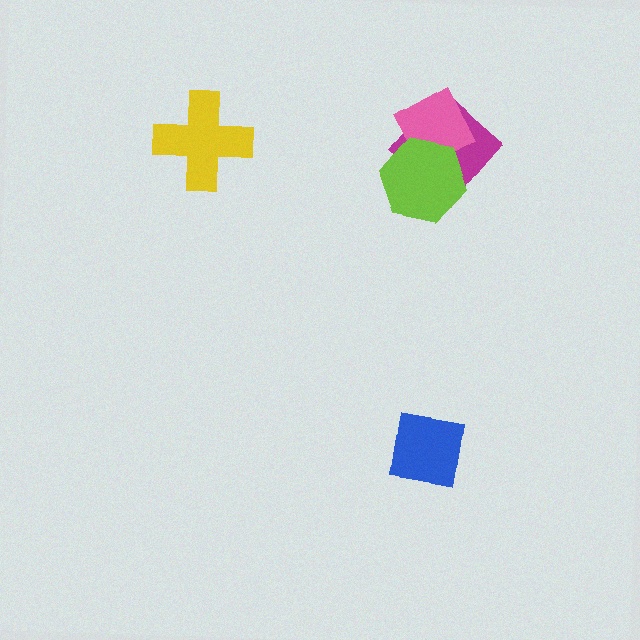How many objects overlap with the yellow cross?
0 objects overlap with the yellow cross.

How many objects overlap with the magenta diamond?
2 objects overlap with the magenta diamond.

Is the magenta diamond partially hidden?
Yes, it is partially covered by another shape.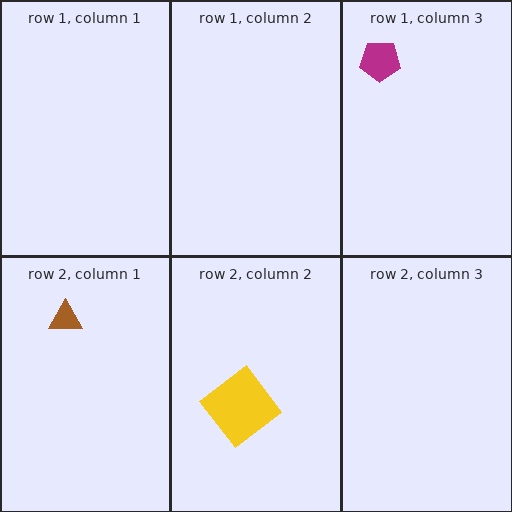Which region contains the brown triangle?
The row 2, column 1 region.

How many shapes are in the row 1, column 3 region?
1.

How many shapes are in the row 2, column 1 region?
1.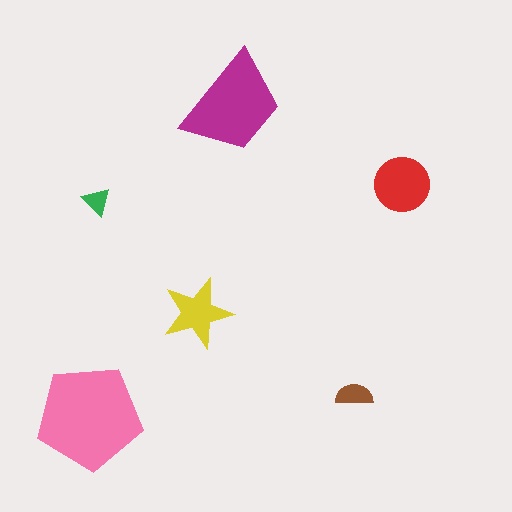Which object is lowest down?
The pink pentagon is bottommost.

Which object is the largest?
The pink pentagon.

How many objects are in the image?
There are 6 objects in the image.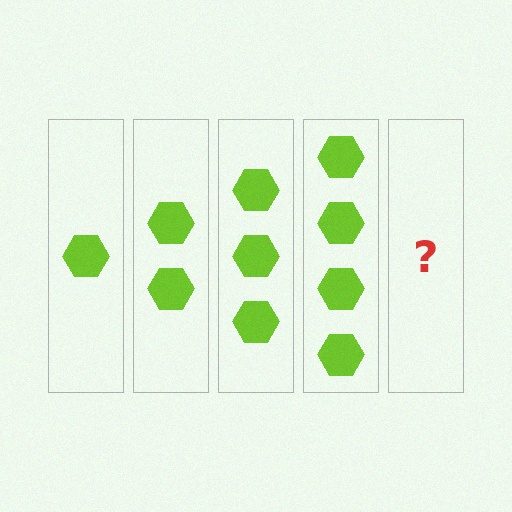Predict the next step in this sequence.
The next step is 5 hexagons.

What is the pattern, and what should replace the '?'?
The pattern is that each step adds one more hexagon. The '?' should be 5 hexagons.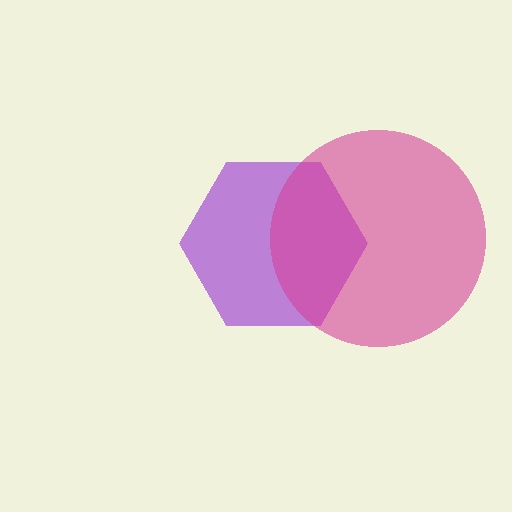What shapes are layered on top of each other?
The layered shapes are: a purple hexagon, a magenta circle.